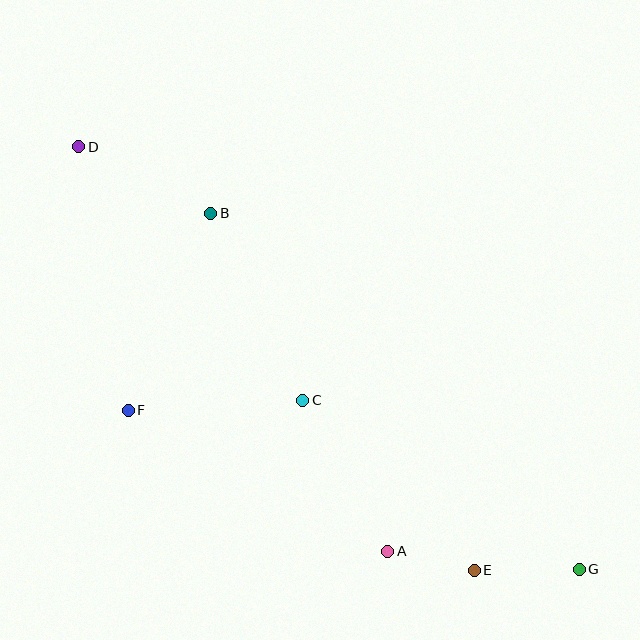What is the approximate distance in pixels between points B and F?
The distance between B and F is approximately 214 pixels.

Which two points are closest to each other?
Points A and E are closest to each other.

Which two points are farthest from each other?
Points D and G are farthest from each other.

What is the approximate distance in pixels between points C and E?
The distance between C and E is approximately 242 pixels.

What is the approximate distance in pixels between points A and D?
The distance between A and D is approximately 509 pixels.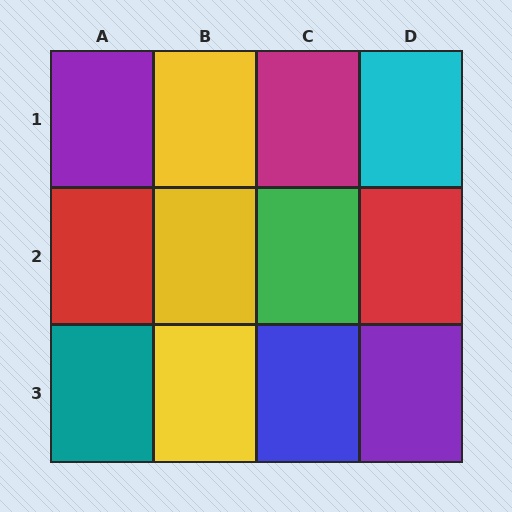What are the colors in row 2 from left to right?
Red, yellow, green, red.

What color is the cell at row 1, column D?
Cyan.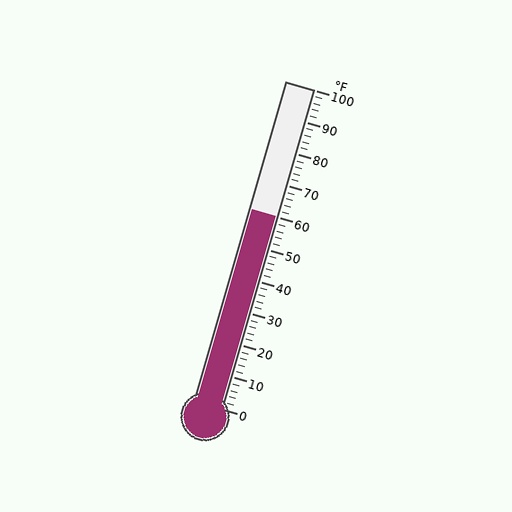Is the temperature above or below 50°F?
The temperature is above 50°F.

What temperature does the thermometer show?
The thermometer shows approximately 60°F.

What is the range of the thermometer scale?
The thermometer scale ranges from 0°F to 100°F.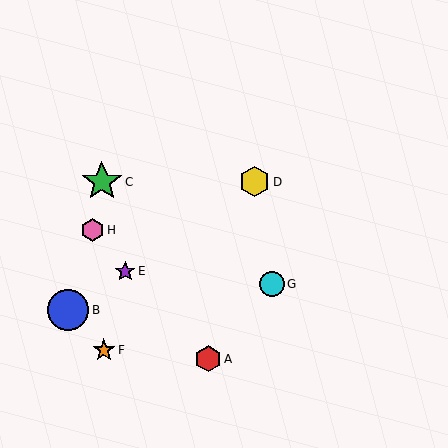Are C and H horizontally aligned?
No, C is at y≈182 and H is at y≈230.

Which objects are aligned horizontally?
Objects C, D are aligned horizontally.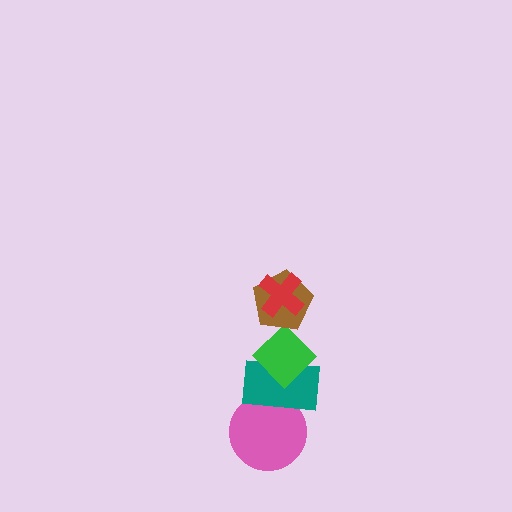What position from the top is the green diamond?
The green diamond is 3rd from the top.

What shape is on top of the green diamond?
The brown pentagon is on top of the green diamond.